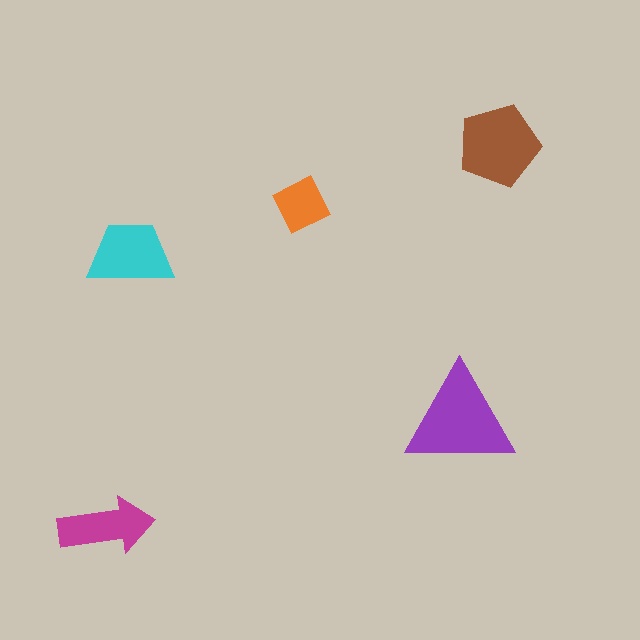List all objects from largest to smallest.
The purple triangle, the brown pentagon, the cyan trapezoid, the magenta arrow, the orange square.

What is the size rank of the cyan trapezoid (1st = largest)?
3rd.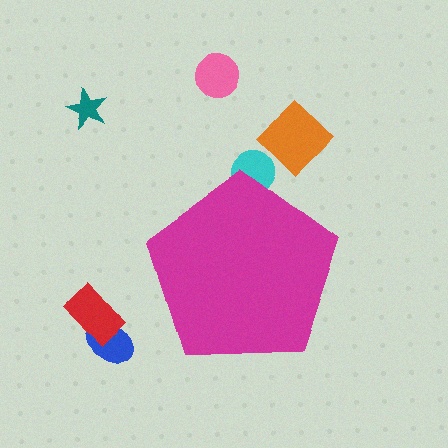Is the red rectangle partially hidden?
No, the red rectangle is fully visible.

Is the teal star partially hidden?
No, the teal star is fully visible.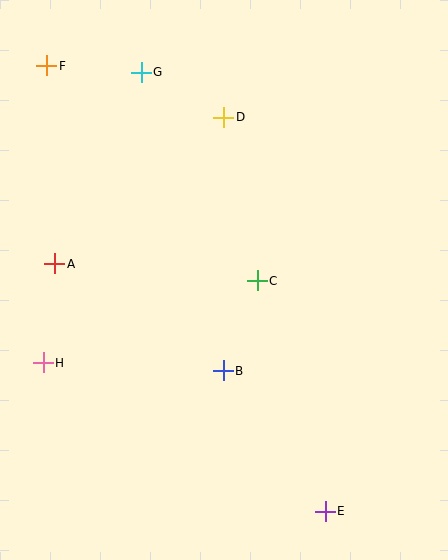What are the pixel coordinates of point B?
Point B is at (223, 371).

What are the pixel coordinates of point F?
Point F is at (47, 66).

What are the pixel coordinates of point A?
Point A is at (55, 264).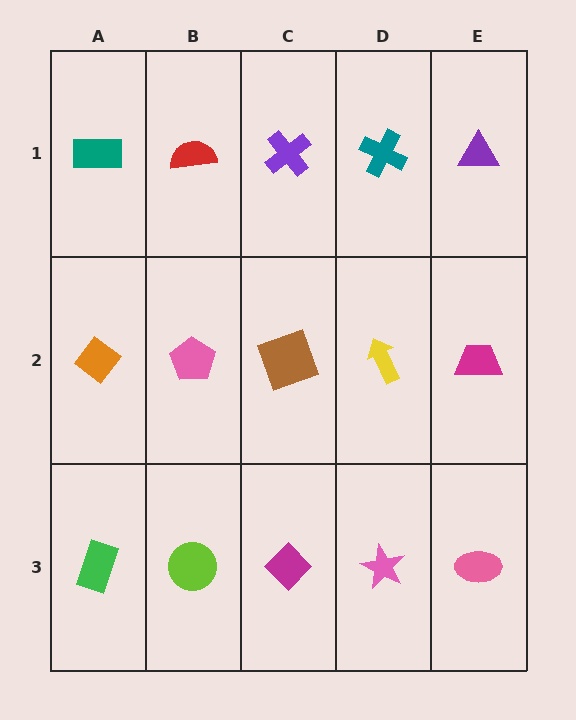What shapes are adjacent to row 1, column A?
An orange diamond (row 2, column A), a red semicircle (row 1, column B).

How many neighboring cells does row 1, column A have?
2.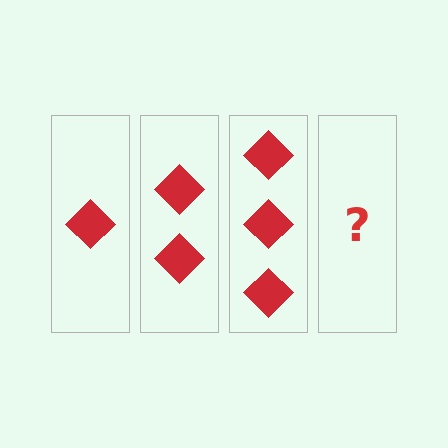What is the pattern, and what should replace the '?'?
The pattern is that each step adds one more diamond. The '?' should be 4 diamonds.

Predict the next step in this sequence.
The next step is 4 diamonds.